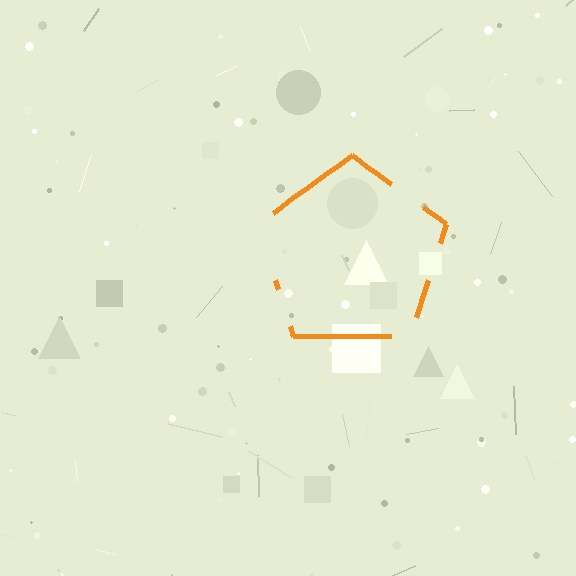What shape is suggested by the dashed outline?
The dashed outline suggests a pentagon.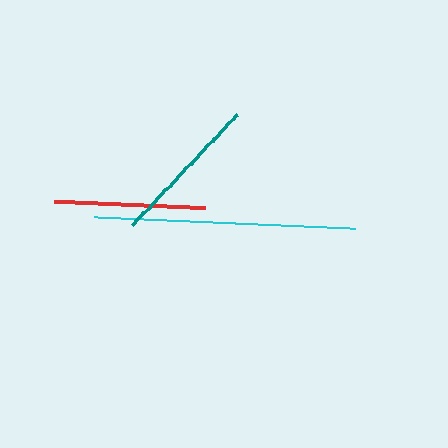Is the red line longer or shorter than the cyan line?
The cyan line is longer than the red line.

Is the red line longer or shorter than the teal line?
The teal line is longer than the red line.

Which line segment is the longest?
The cyan line is the longest at approximately 261 pixels.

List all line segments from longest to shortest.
From longest to shortest: cyan, teal, red.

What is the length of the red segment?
The red segment is approximately 151 pixels long.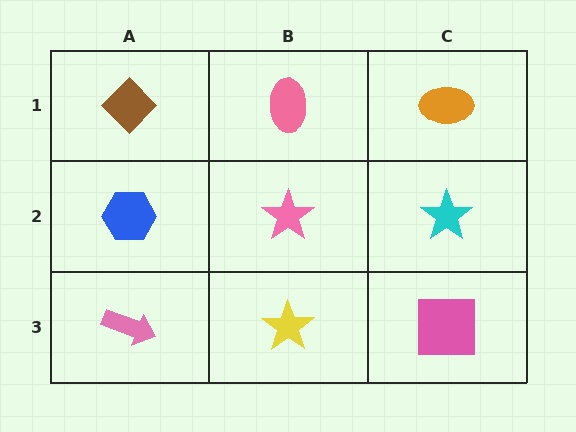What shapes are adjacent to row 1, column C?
A cyan star (row 2, column C), a pink ellipse (row 1, column B).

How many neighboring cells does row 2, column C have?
3.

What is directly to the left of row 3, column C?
A yellow star.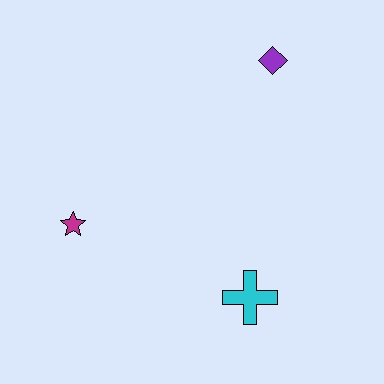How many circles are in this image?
There are no circles.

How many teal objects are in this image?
There are no teal objects.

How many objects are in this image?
There are 3 objects.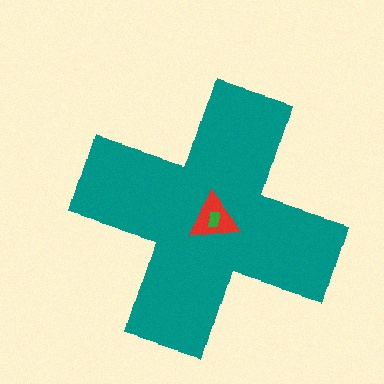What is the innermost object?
The green rectangle.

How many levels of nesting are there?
3.